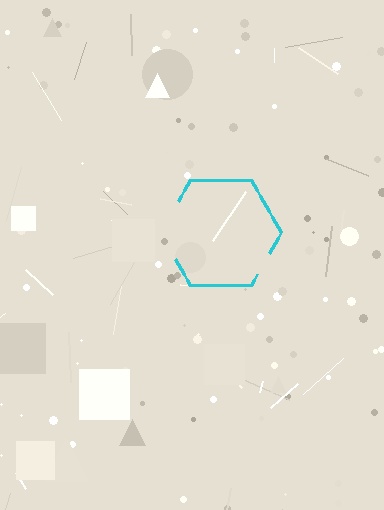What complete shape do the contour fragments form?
The contour fragments form a hexagon.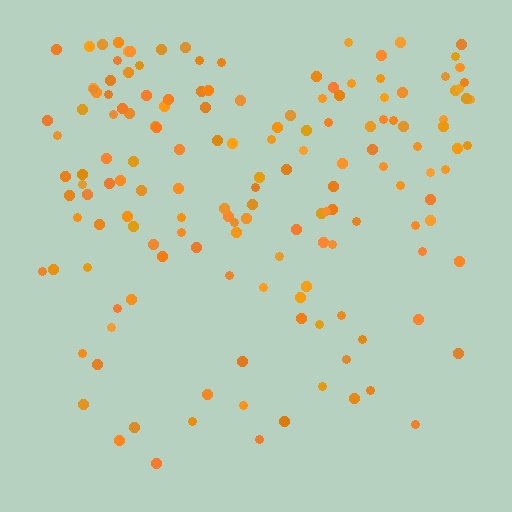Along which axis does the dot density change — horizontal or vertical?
Vertical.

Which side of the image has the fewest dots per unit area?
The bottom.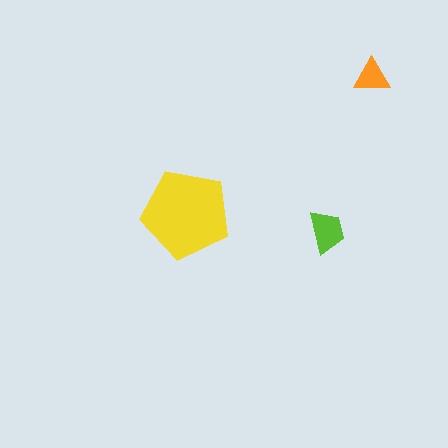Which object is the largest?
The yellow pentagon.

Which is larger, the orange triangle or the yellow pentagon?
The yellow pentagon.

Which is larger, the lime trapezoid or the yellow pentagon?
The yellow pentagon.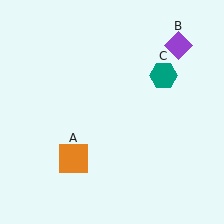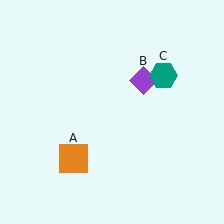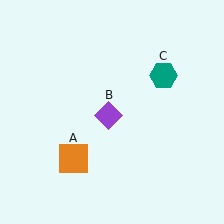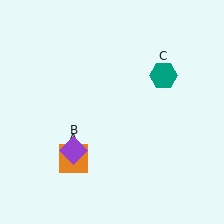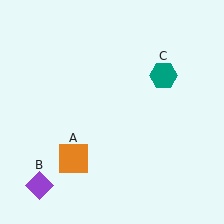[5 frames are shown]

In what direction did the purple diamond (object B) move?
The purple diamond (object B) moved down and to the left.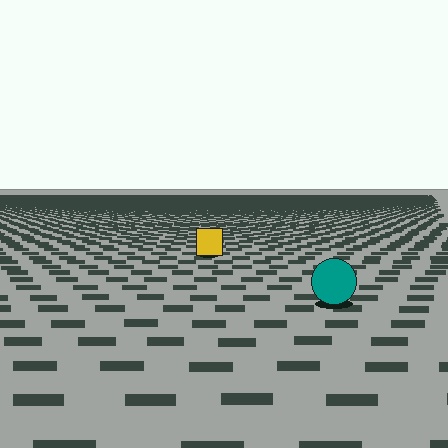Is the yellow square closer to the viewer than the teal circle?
No. The teal circle is closer — you can tell from the texture gradient: the ground texture is coarser near it.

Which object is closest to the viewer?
The teal circle is closest. The texture marks near it are larger and more spread out.